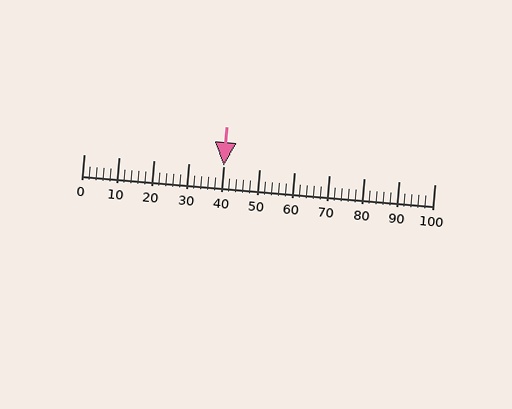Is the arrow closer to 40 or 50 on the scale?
The arrow is closer to 40.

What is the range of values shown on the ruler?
The ruler shows values from 0 to 100.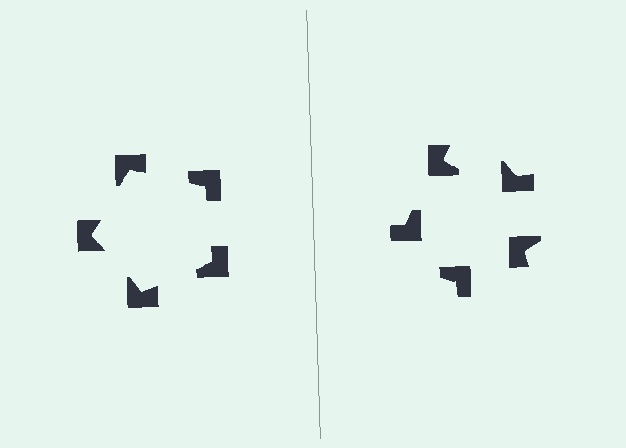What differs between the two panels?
The notched squares are positioned identically on both sides; only the wedge orientations differ. On the left they align to a pentagon; on the right they are misaligned.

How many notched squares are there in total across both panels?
10 — 5 on each side.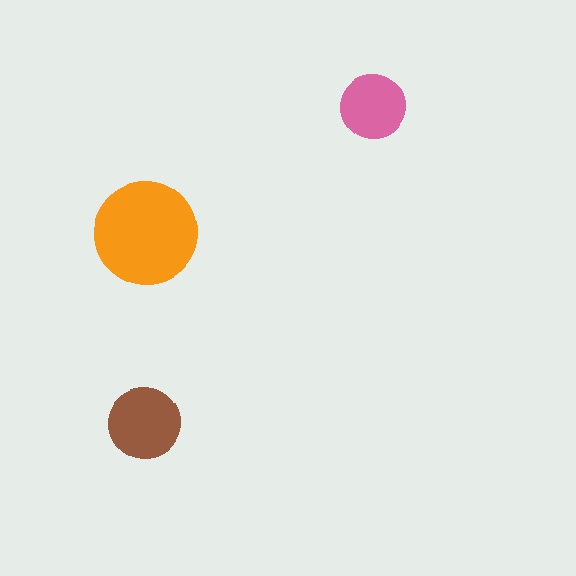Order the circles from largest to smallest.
the orange one, the brown one, the pink one.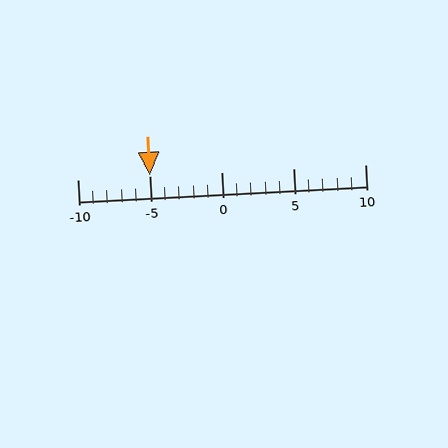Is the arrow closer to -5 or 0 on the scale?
The arrow is closer to -5.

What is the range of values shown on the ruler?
The ruler shows values from -10 to 10.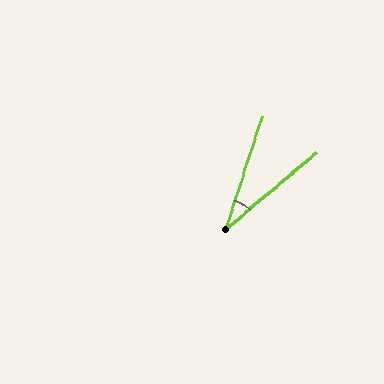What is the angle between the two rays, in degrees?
Approximately 32 degrees.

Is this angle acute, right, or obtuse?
It is acute.